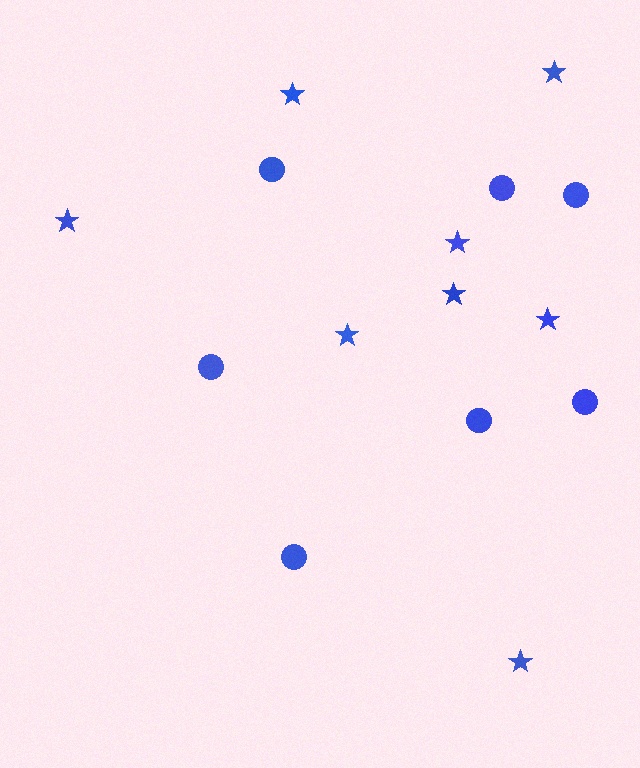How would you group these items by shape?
There are 2 groups: one group of circles (7) and one group of stars (8).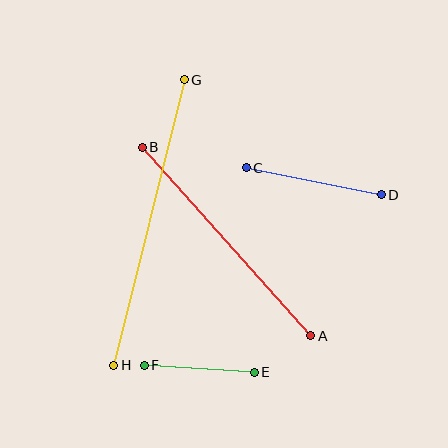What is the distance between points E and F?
The distance is approximately 110 pixels.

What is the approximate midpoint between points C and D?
The midpoint is at approximately (314, 182) pixels.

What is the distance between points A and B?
The distance is approximately 253 pixels.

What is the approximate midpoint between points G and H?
The midpoint is at approximately (149, 223) pixels.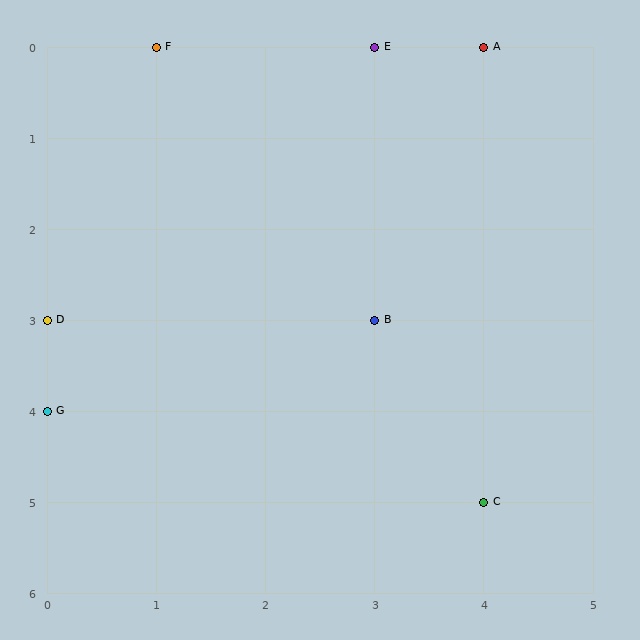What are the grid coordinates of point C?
Point C is at grid coordinates (4, 5).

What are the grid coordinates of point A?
Point A is at grid coordinates (4, 0).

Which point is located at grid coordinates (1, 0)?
Point F is at (1, 0).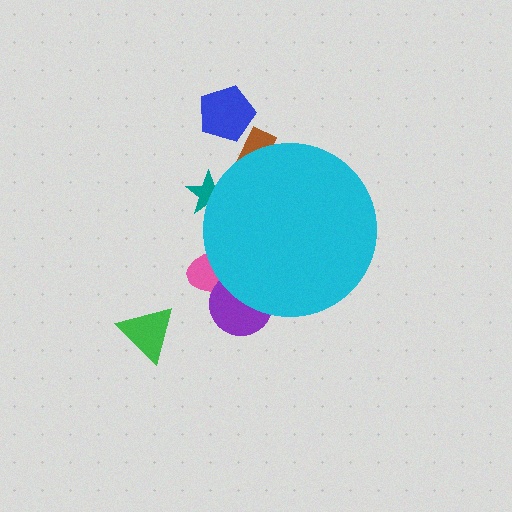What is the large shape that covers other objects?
A cyan circle.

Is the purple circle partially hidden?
Yes, the purple circle is partially hidden behind the cyan circle.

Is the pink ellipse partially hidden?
Yes, the pink ellipse is partially hidden behind the cyan circle.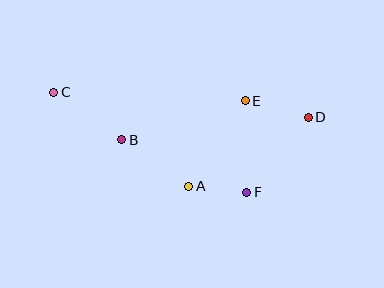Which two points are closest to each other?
Points A and F are closest to each other.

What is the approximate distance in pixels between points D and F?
The distance between D and F is approximately 97 pixels.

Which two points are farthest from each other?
Points C and D are farthest from each other.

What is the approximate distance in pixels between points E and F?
The distance between E and F is approximately 91 pixels.